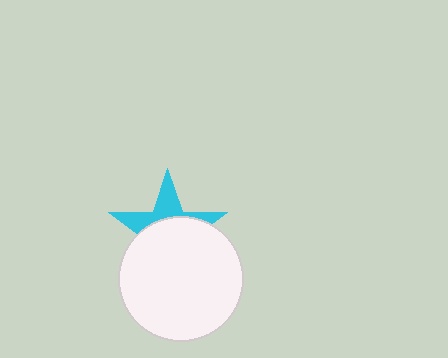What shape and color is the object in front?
The object in front is a white circle.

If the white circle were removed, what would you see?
You would see the complete cyan star.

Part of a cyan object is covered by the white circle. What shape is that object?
It is a star.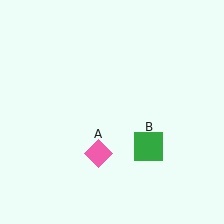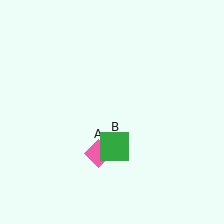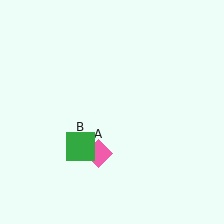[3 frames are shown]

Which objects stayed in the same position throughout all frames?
Pink diamond (object A) remained stationary.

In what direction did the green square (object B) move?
The green square (object B) moved left.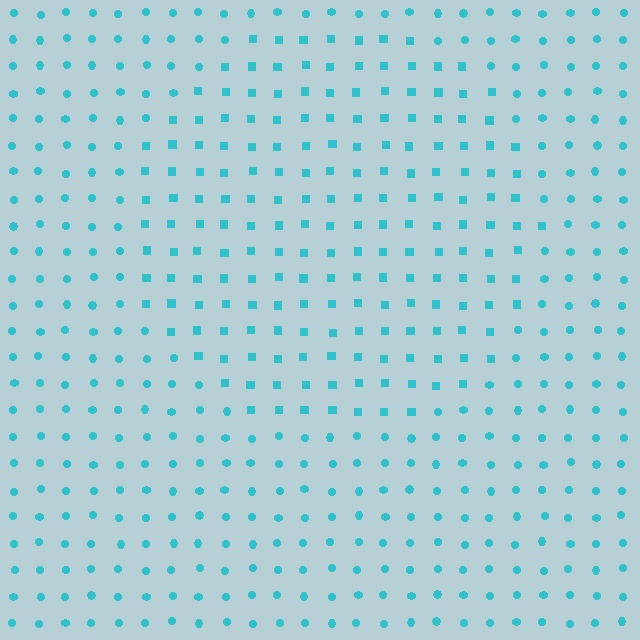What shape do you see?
I see a circle.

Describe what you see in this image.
The image is filled with small cyan elements arranged in a uniform grid. A circle-shaped region contains squares, while the surrounding area contains circles. The boundary is defined purely by the change in element shape.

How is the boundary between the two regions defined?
The boundary is defined by a change in element shape: squares inside vs. circles outside. All elements share the same color and spacing.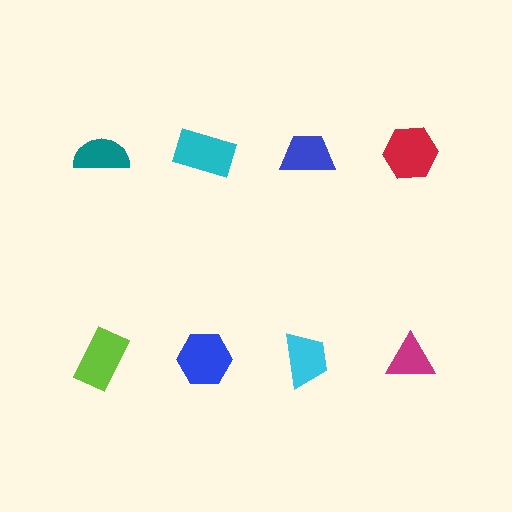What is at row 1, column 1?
A teal semicircle.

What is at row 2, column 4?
A magenta triangle.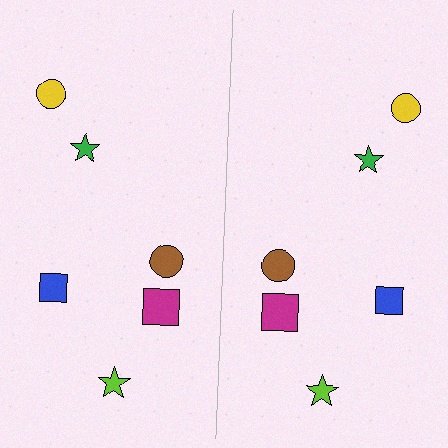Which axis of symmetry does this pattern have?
The pattern has a vertical axis of symmetry running through the center of the image.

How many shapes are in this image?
There are 12 shapes in this image.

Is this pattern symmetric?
Yes, this pattern has bilateral (reflection) symmetry.